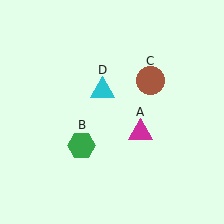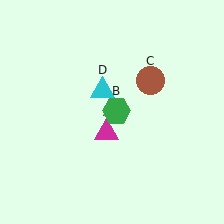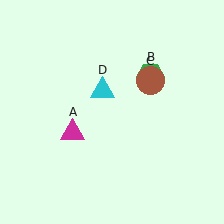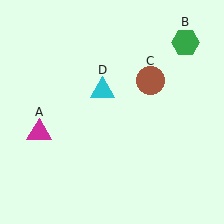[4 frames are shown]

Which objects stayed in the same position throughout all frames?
Brown circle (object C) and cyan triangle (object D) remained stationary.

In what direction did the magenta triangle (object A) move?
The magenta triangle (object A) moved left.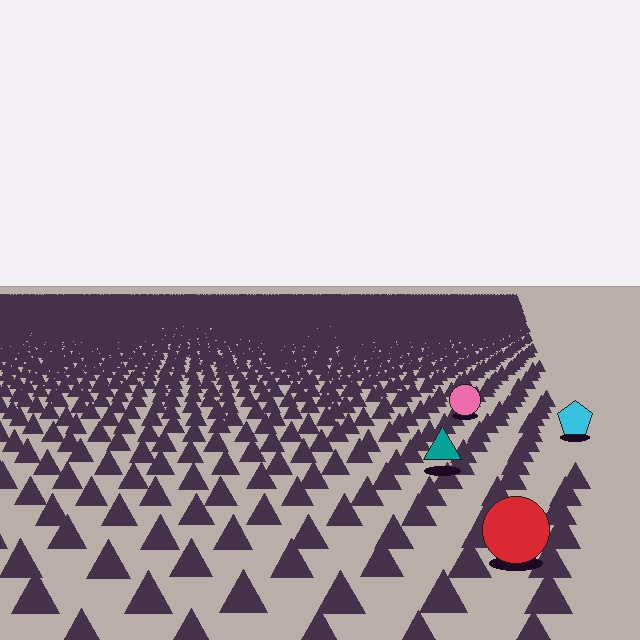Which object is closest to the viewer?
The red circle is closest. The texture marks near it are larger and more spread out.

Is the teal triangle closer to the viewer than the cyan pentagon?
Yes. The teal triangle is closer — you can tell from the texture gradient: the ground texture is coarser near it.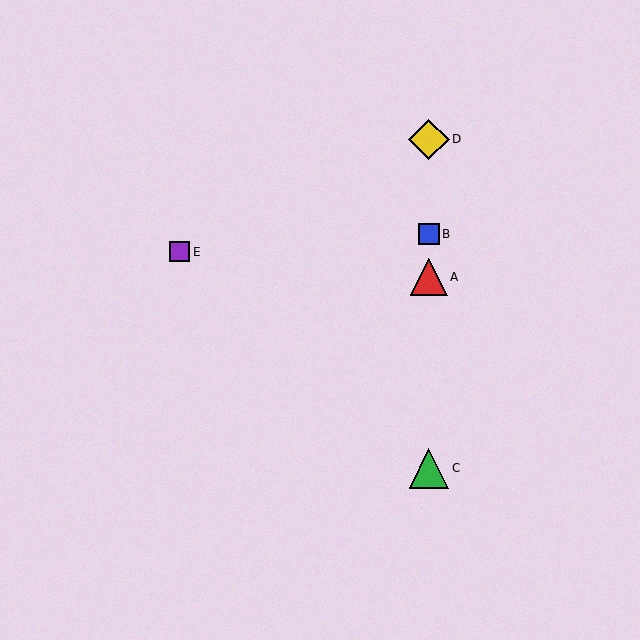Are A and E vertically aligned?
No, A is at x≈429 and E is at x≈180.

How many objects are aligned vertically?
4 objects (A, B, C, D) are aligned vertically.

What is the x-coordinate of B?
Object B is at x≈429.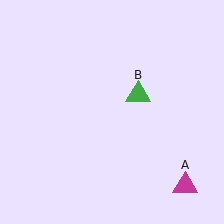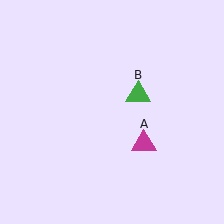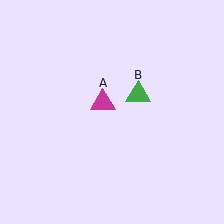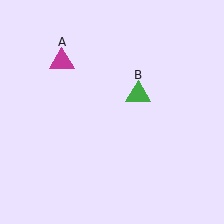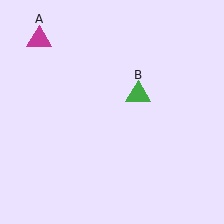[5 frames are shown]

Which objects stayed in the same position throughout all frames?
Green triangle (object B) remained stationary.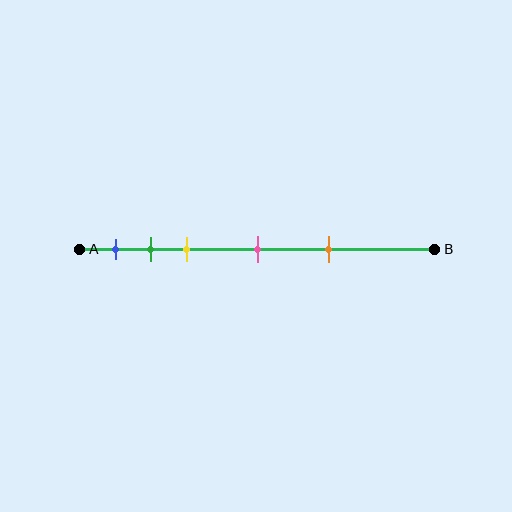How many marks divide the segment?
There are 5 marks dividing the segment.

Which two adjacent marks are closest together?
The green and yellow marks are the closest adjacent pair.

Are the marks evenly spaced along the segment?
No, the marks are not evenly spaced.